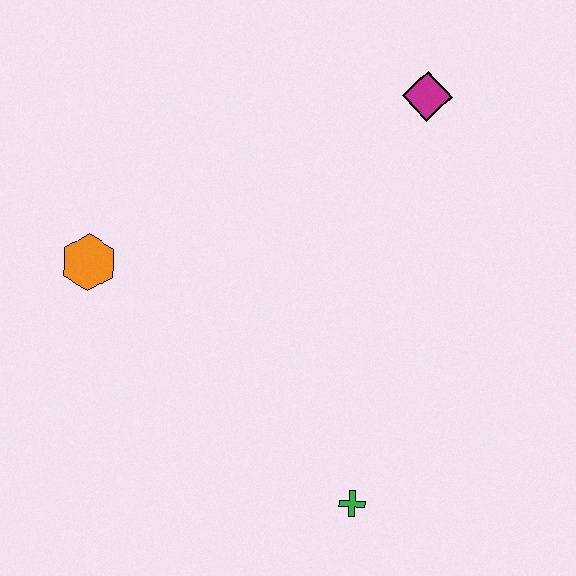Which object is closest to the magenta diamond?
The orange hexagon is closest to the magenta diamond.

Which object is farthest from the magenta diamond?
The green cross is farthest from the magenta diamond.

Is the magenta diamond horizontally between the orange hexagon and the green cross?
No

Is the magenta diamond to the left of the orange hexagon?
No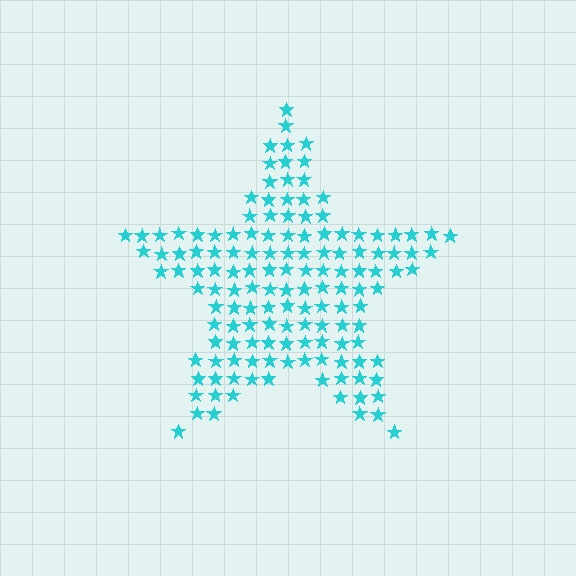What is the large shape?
The large shape is a star.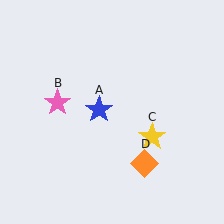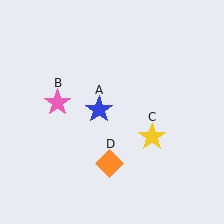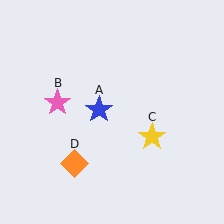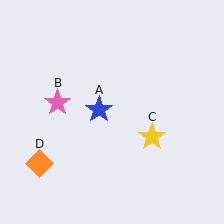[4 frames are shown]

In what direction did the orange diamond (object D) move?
The orange diamond (object D) moved left.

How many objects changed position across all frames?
1 object changed position: orange diamond (object D).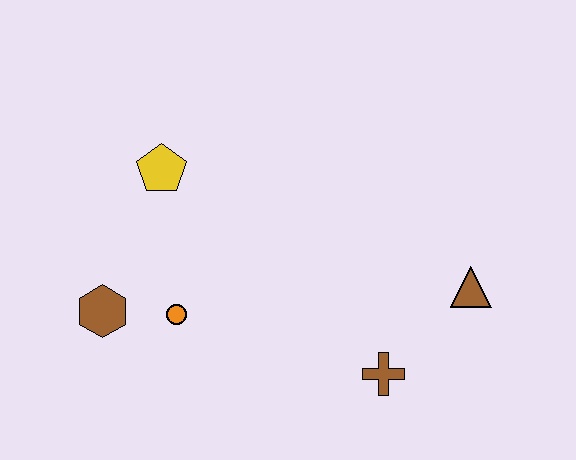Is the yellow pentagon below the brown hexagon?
No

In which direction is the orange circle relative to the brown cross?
The orange circle is to the left of the brown cross.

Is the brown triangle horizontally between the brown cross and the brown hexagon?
No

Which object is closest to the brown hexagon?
The orange circle is closest to the brown hexagon.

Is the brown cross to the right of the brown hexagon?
Yes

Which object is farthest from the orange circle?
The brown triangle is farthest from the orange circle.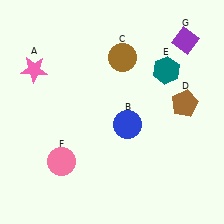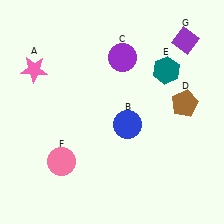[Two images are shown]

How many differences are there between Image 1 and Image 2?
There is 1 difference between the two images.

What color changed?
The circle (C) changed from brown in Image 1 to purple in Image 2.